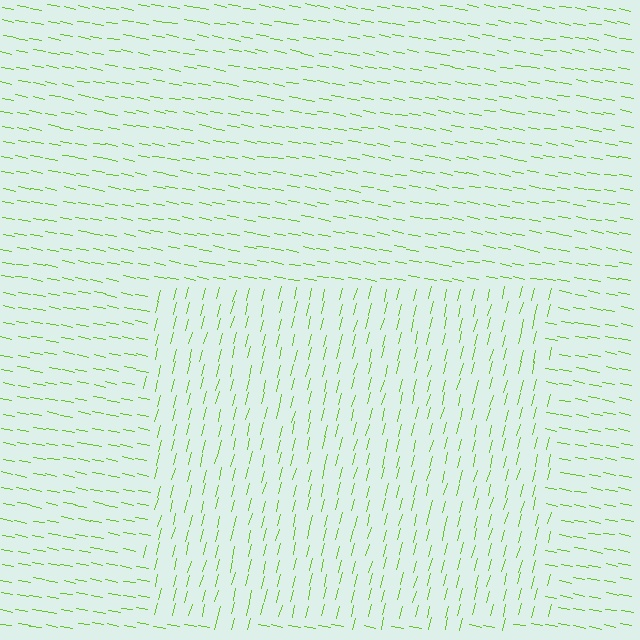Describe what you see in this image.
The image is filled with small lime line segments. A rectangle region in the image has lines oriented differently from the surrounding lines, creating a visible texture boundary.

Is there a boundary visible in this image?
Yes, there is a texture boundary formed by a change in line orientation.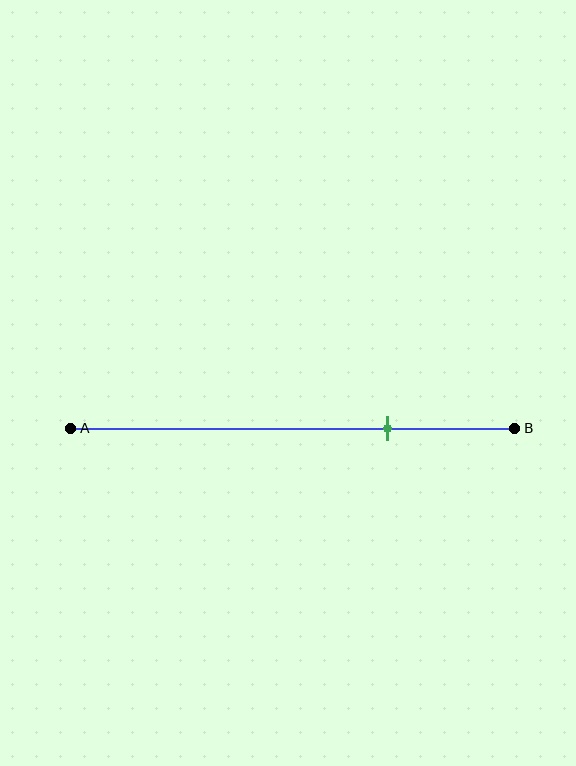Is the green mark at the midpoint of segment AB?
No, the mark is at about 70% from A, not at the 50% midpoint.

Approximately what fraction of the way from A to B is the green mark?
The green mark is approximately 70% of the way from A to B.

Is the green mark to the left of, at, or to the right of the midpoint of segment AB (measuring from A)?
The green mark is to the right of the midpoint of segment AB.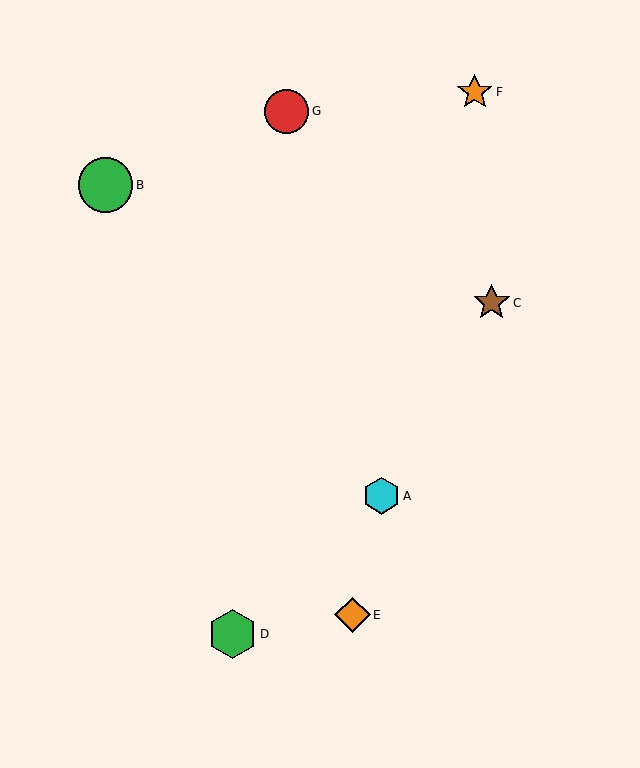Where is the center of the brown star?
The center of the brown star is at (492, 303).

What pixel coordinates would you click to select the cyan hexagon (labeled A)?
Click at (382, 496) to select the cyan hexagon A.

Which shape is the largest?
The green circle (labeled B) is the largest.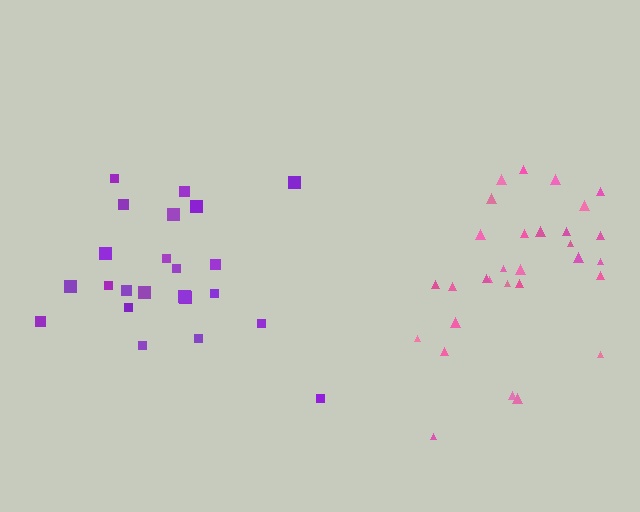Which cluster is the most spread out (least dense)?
Purple.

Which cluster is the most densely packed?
Pink.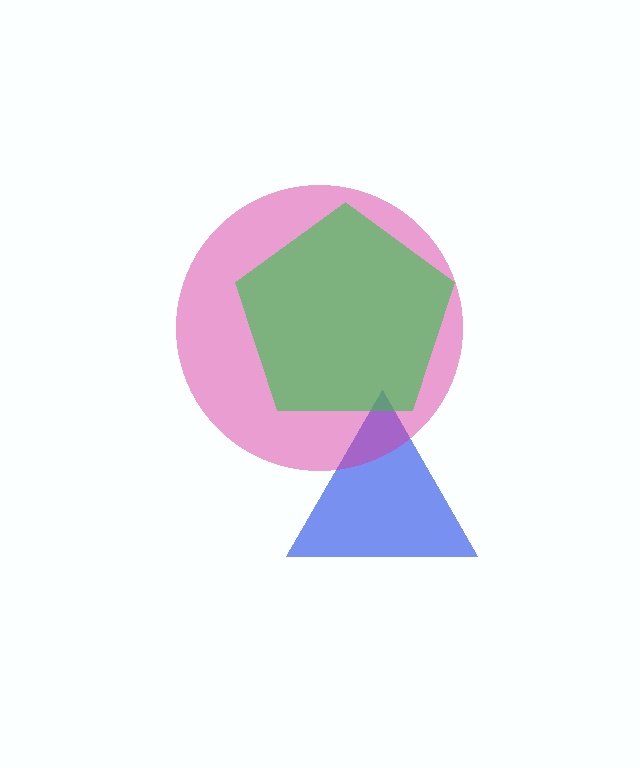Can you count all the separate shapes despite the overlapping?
Yes, there are 3 separate shapes.